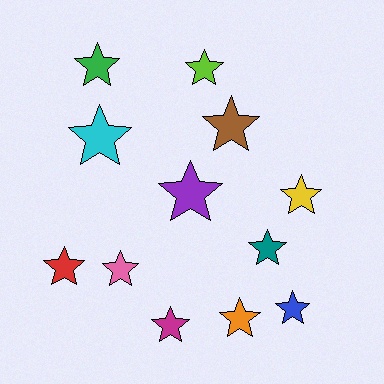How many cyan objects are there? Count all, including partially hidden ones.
There is 1 cyan object.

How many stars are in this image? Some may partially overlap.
There are 12 stars.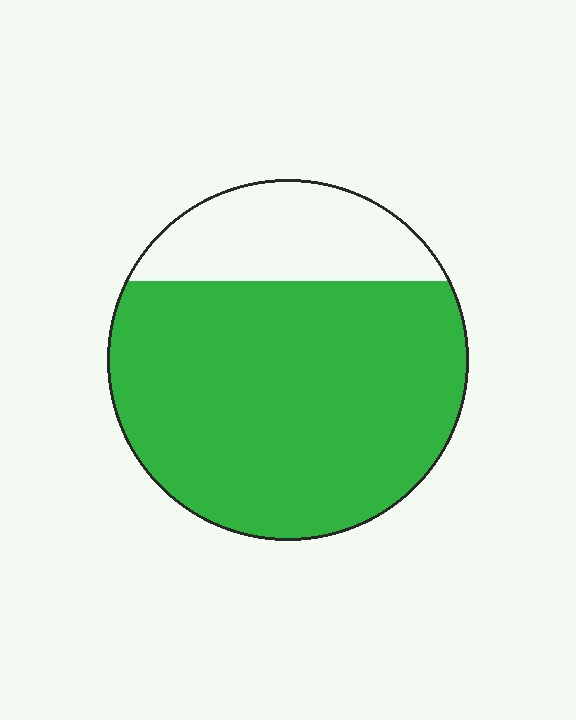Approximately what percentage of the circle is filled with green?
Approximately 75%.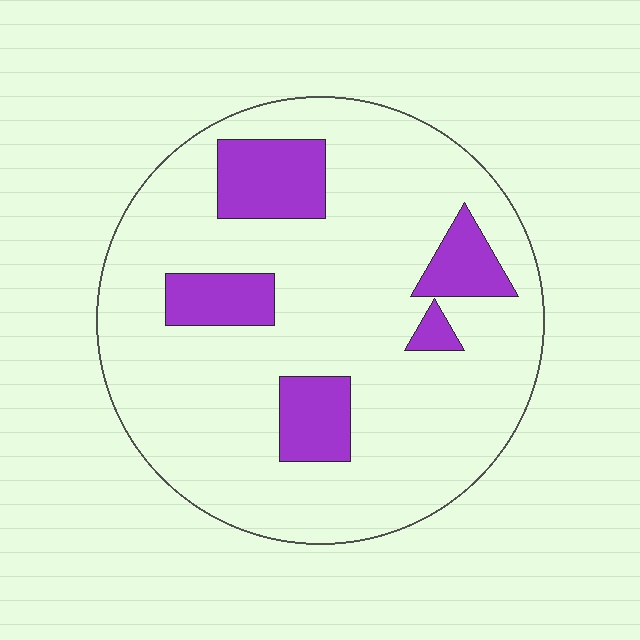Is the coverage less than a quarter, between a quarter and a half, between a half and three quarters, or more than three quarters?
Less than a quarter.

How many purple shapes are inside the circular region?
5.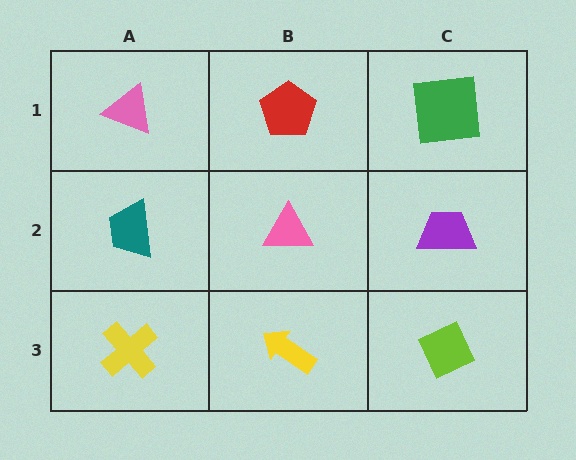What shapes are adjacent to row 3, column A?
A teal trapezoid (row 2, column A), a yellow arrow (row 3, column B).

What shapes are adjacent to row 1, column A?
A teal trapezoid (row 2, column A), a red pentagon (row 1, column B).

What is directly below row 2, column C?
A lime diamond.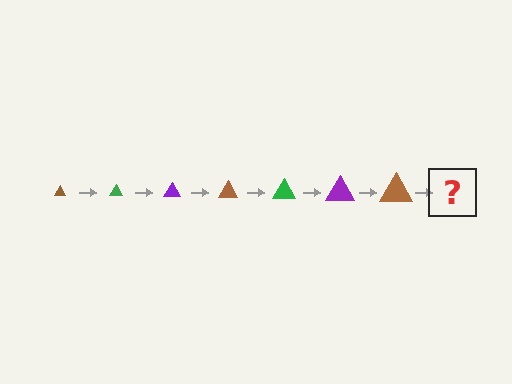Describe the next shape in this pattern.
It should be a green triangle, larger than the previous one.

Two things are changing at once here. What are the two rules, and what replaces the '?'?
The two rules are that the triangle grows larger each step and the color cycles through brown, green, and purple. The '?' should be a green triangle, larger than the previous one.